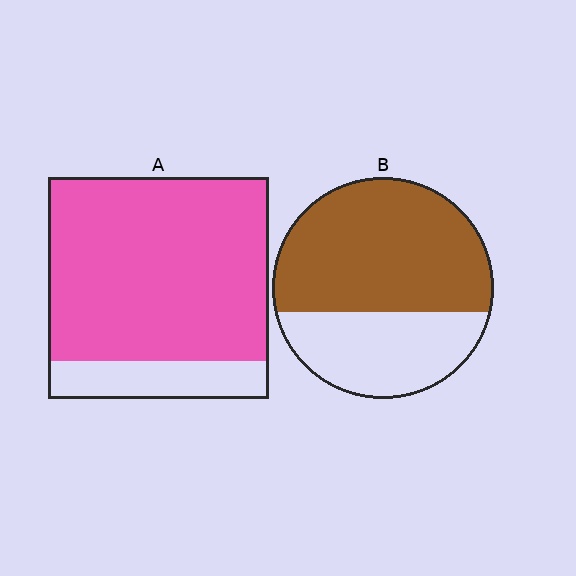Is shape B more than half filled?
Yes.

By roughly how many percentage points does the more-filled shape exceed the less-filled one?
By roughly 20 percentage points (A over B).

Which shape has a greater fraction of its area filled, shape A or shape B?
Shape A.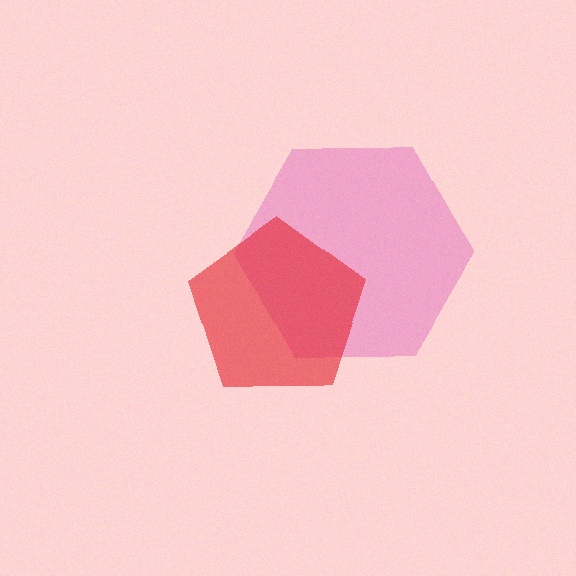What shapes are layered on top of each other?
The layered shapes are: a pink hexagon, a red pentagon.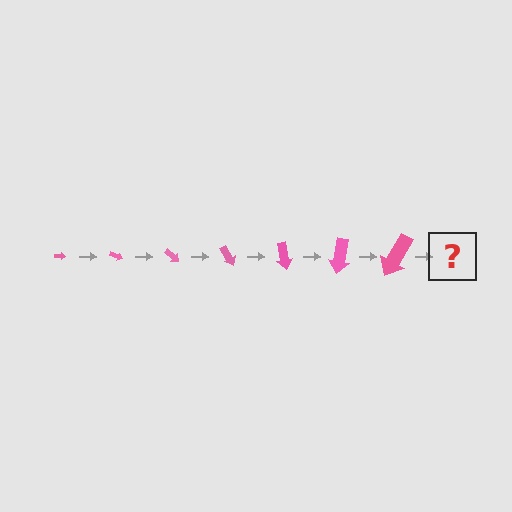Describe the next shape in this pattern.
It should be an arrow, larger than the previous one and rotated 140 degrees from the start.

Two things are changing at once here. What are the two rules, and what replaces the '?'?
The two rules are that the arrow grows larger each step and it rotates 20 degrees each step. The '?' should be an arrow, larger than the previous one and rotated 140 degrees from the start.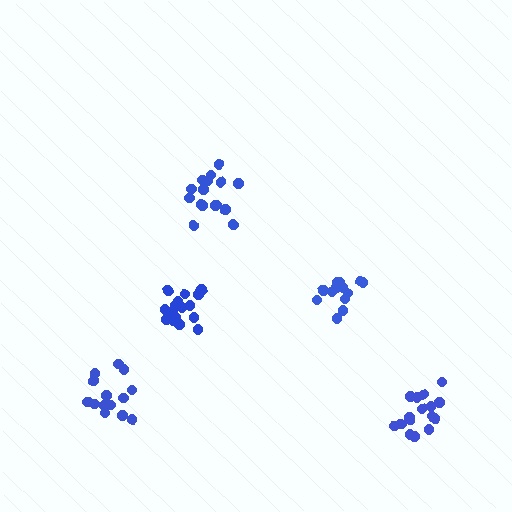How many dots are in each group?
Group 1: 14 dots, Group 2: 14 dots, Group 3: 18 dots, Group 4: 17 dots, Group 5: 17 dots (80 total).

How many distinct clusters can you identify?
There are 5 distinct clusters.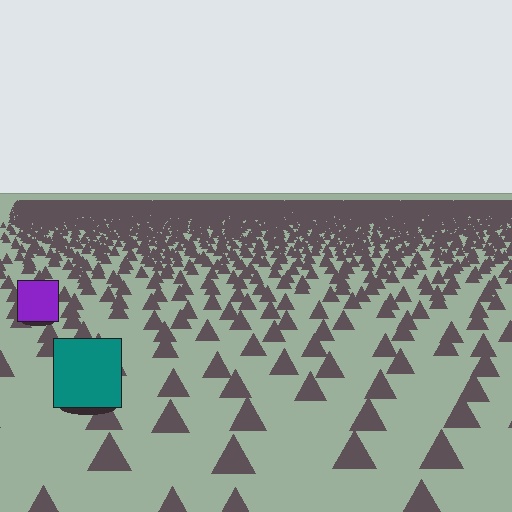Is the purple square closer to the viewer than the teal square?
No. The teal square is closer — you can tell from the texture gradient: the ground texture is coarser near it.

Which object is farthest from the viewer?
The purple square is farthest from the viewer. It appears smaller and the ground texture around it is denser.